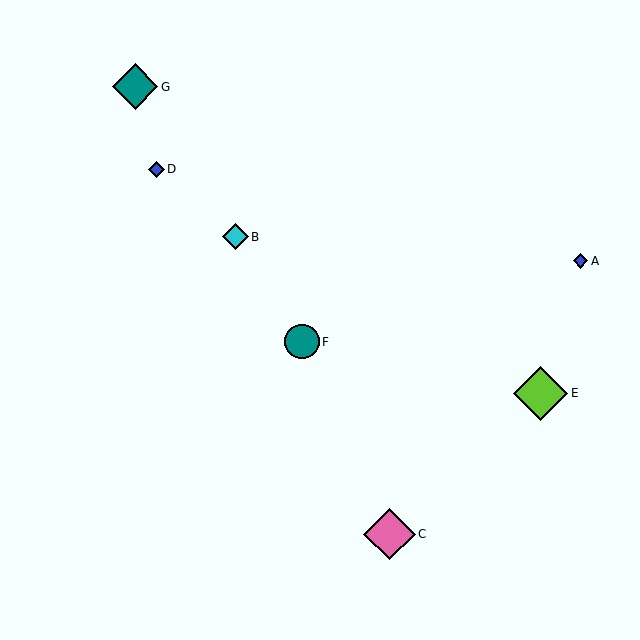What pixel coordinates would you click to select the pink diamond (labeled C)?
Click at (389, 534) to select the pink diamond C.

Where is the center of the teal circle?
The center of the teal circle is at (302, 342).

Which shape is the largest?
The lime diamond (labeled E) is the largest.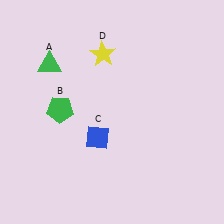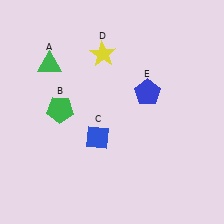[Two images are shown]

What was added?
A blue pentagon (E) was added in Image 2.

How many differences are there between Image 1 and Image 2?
There is 1 difference between the two images.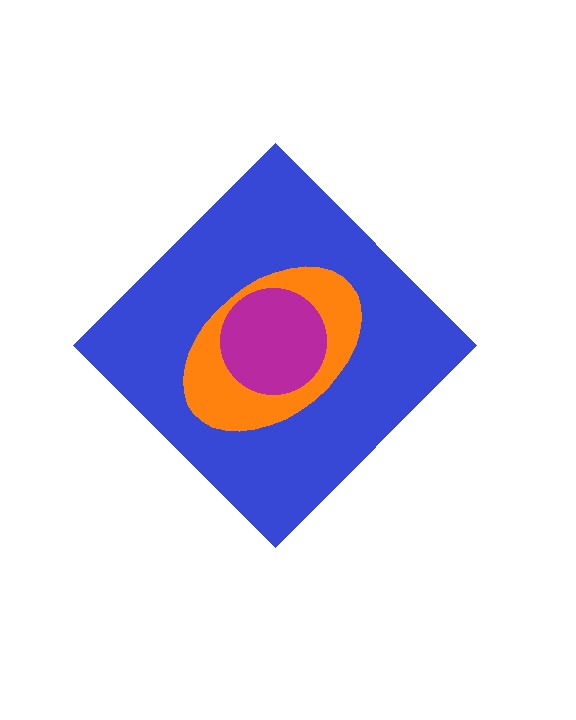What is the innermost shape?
The magenta circle.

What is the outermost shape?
The blue diamond.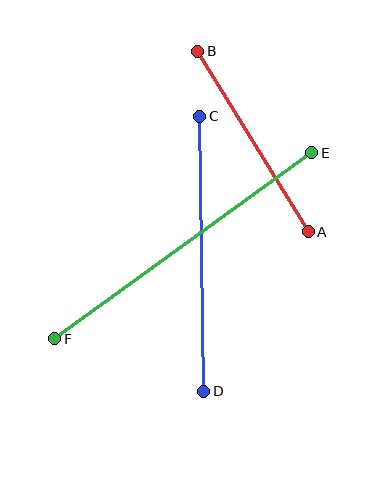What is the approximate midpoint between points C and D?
The midpoint is at approximately (202, 254) pixels.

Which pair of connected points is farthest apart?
Points E and F are farthest apart.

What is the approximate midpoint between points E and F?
The midpoint is at approximately (183, 246) pixels.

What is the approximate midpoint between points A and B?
The midpoint is at approximately (253, 142) pixels.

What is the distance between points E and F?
The distance is approximately 318 pixels.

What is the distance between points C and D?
The distance is approximately 275 pixels.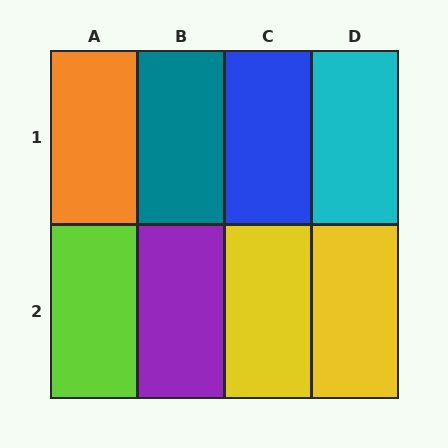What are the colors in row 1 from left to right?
Orange, teal, blue, cyan.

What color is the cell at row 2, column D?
Yellow.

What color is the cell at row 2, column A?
Lime.